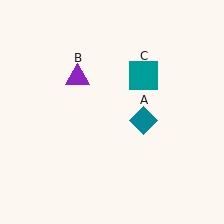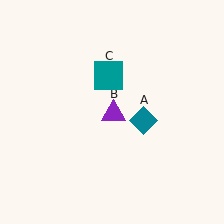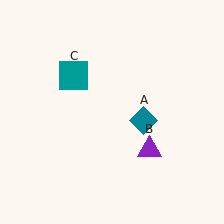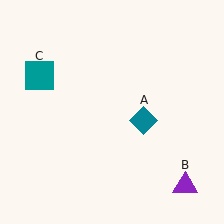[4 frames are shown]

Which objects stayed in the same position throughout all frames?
Teal diamond (object A) remained stationary.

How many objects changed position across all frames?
2 objects changed position: purple triangle (object B), teal square (object C).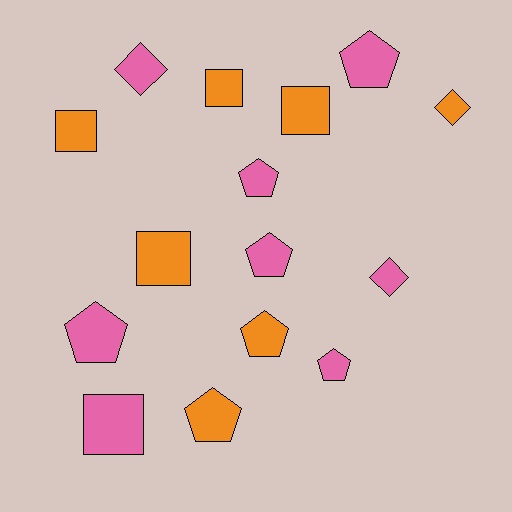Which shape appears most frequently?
Pentagon, with 7 objects.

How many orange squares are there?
There are 4 orange squares.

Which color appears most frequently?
Pink, with 8 objects.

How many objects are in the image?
There are 15 objects.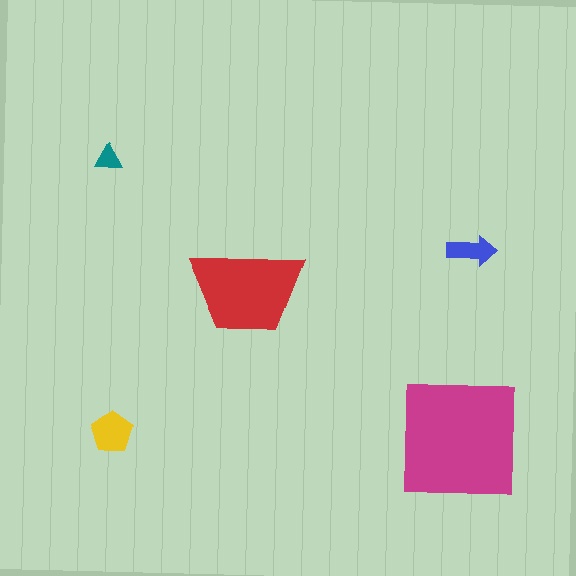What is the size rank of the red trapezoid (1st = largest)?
2nd.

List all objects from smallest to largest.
The teal triangle, the blue arrow, the yellow pentagon, the red trapezoid, the magenta square.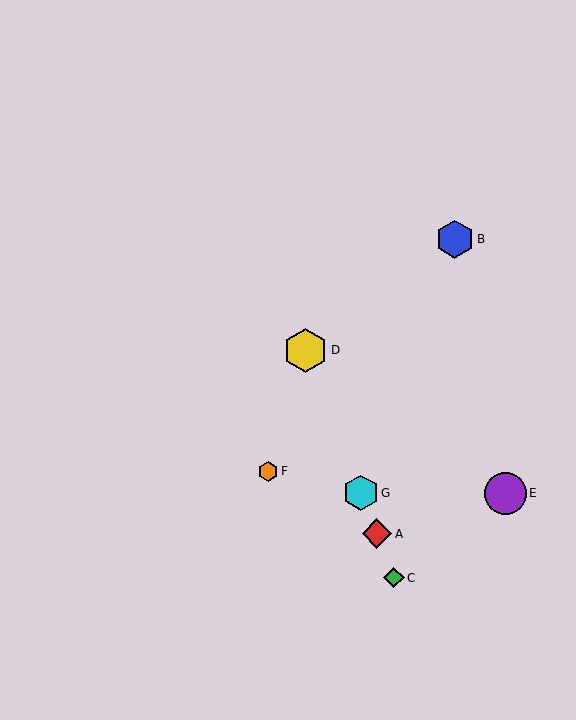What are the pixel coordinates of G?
Object G is at (361, 493).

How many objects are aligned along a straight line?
4 objects (A, C, D, G) are aligned along a straight line.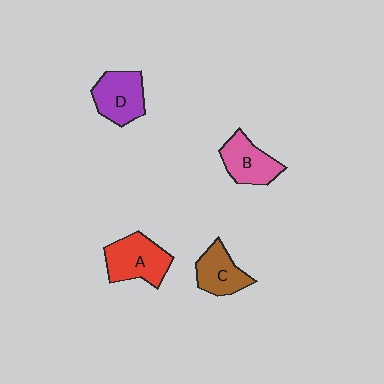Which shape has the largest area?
Shape A (red).